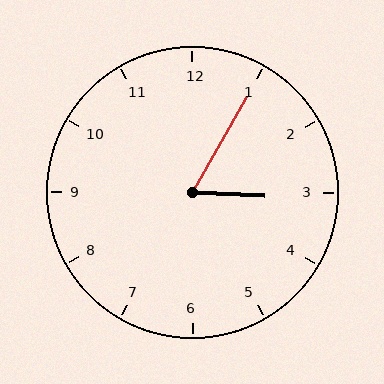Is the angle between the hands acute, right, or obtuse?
It is acute.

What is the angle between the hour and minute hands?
Approximately 62 degrees.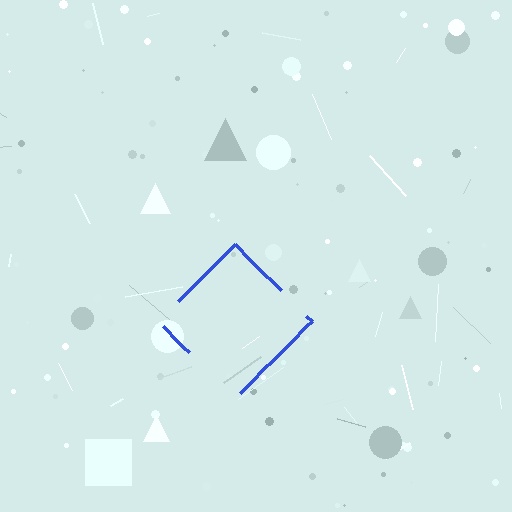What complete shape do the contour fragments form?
The contour fragments form a diamond.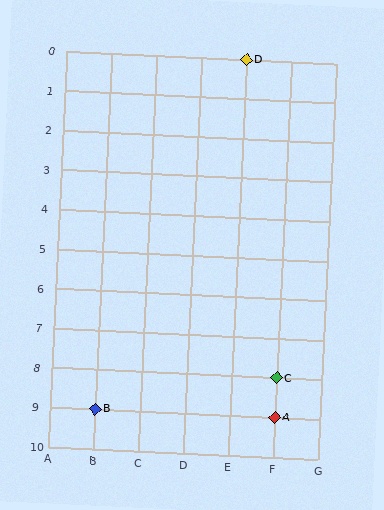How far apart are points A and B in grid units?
Points A and B are 4 columns apart.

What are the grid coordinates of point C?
Point C is at grid coordinates (F, 8).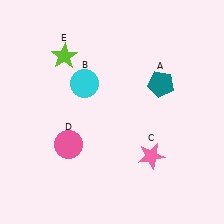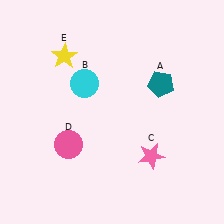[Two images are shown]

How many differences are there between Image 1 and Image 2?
There is 1 difference between the two images.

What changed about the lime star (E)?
In Image 1, E is lime. In Image 2, it changed to yellow.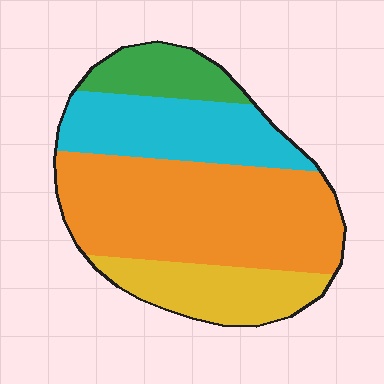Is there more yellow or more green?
Yellow.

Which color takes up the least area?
Green, at roughly 10%.